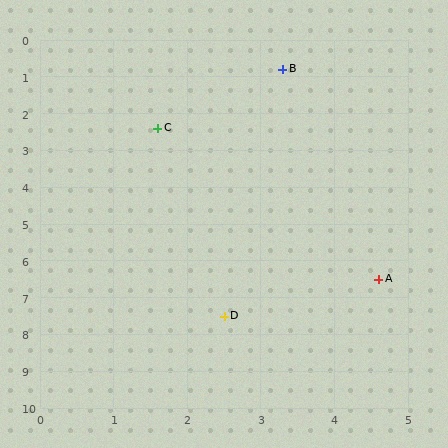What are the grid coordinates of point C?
Point C is at approximately (1.6, 2.4).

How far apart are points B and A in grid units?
Points B and A are about 5.8 grid units apart.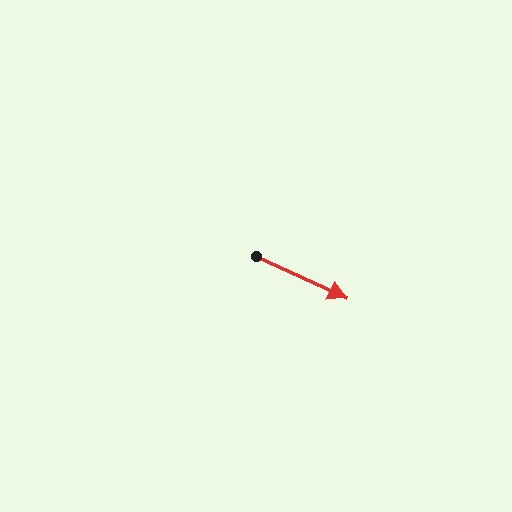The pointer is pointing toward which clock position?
Roughly 4 o'clock.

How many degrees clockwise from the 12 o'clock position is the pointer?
Approximately 115 degrees.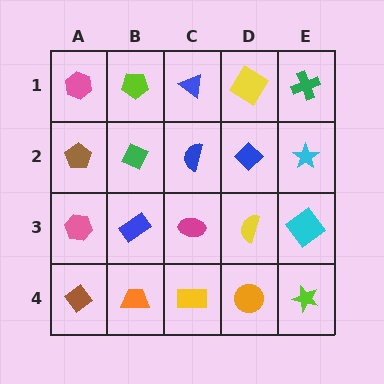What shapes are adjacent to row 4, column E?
A cyan diamond (row 3, column E), an orange circle (row 4, column D).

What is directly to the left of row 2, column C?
A green diamond.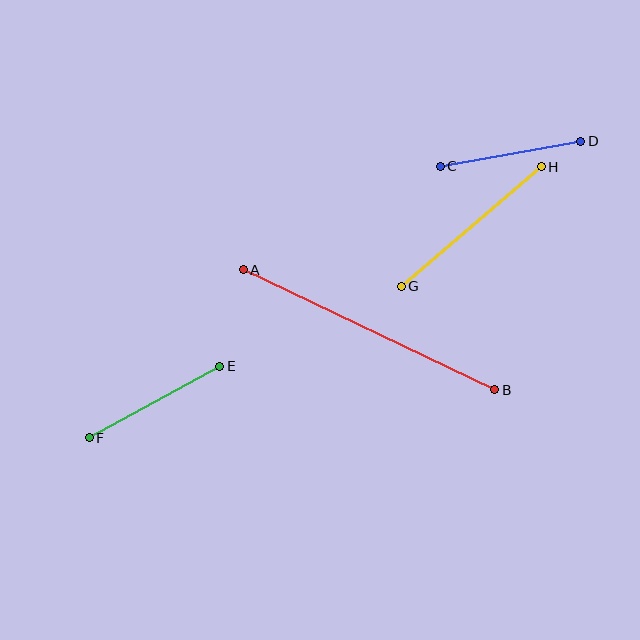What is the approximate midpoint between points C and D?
The midpoint is at approximately (511, 154) pixels.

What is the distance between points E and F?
The distance is approximately 149 pixels.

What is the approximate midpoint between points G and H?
The midpoint is at approximately (471, 227) pixels.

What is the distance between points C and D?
The distance is approximately 143 pixels.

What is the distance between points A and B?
The distance is approximately 279 pixels.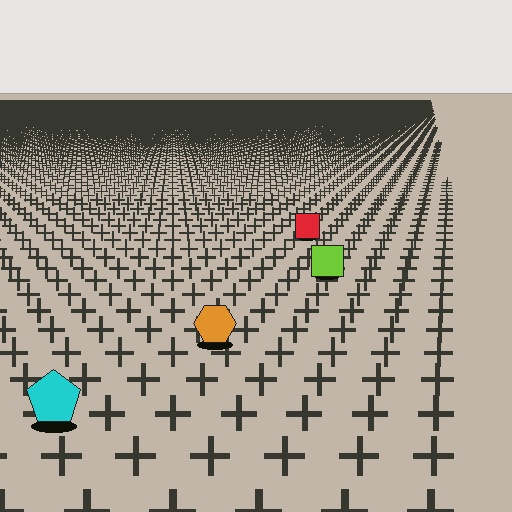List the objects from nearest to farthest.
From nearest to farthest: the cyan pentagon, the orange hexagon, the lime square, the red square.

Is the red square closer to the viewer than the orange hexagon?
No. The orange hexagon is closer — you can tell from the texture gradient: the ground texture is coarser near it.